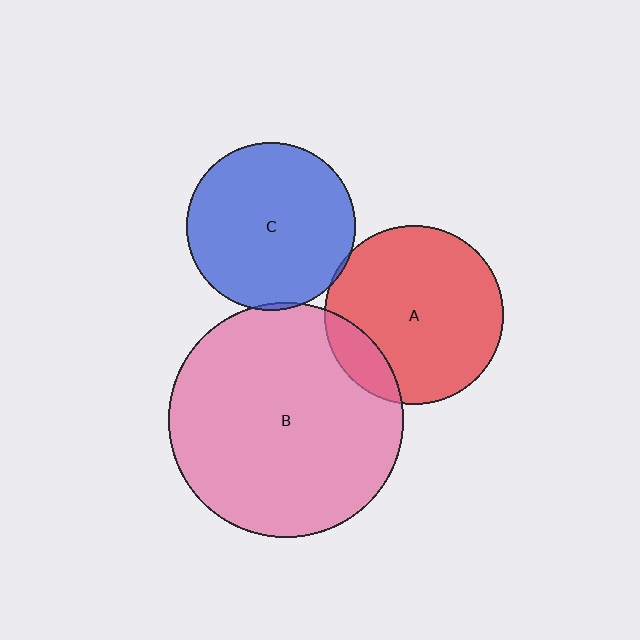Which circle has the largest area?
Circle B (pink).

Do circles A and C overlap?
Yes.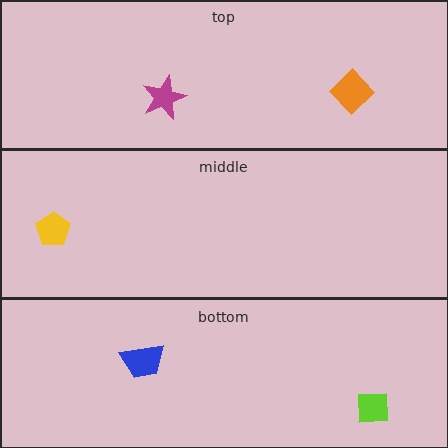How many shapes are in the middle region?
1.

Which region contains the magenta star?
The top region.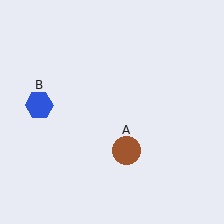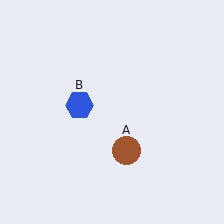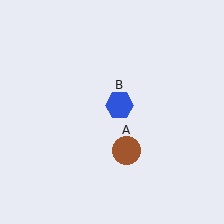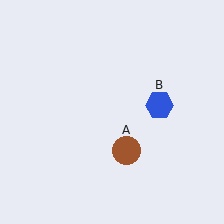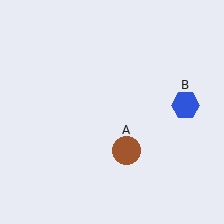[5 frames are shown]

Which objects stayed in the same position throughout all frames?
Brown circle (object A) remained stationary.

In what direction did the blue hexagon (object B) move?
The blue hexagon (object B) moved right.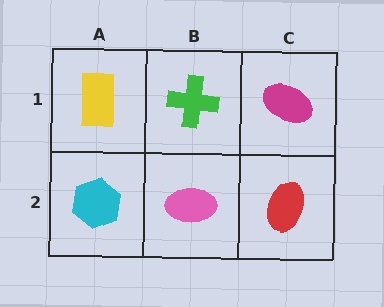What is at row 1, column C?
A magenta ellipse.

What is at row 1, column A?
A yellow rectangle.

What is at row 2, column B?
A pink ellipse.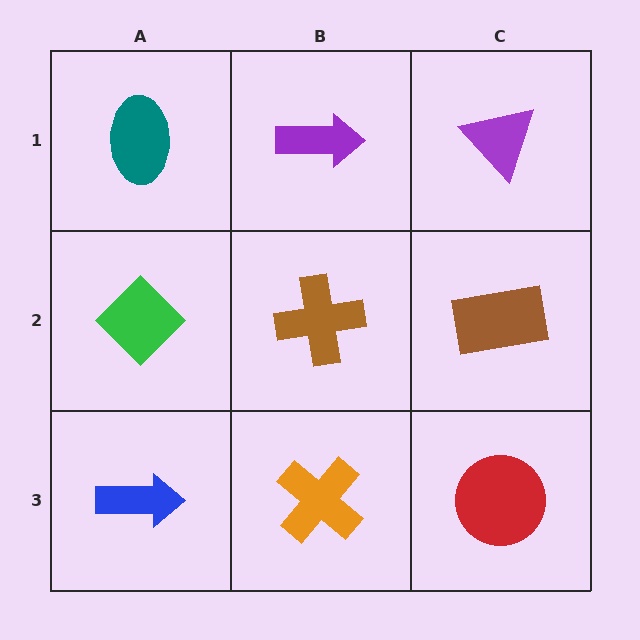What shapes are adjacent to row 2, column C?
A purple triangle (row 1, column C), a red circle (row 3, column C), a brown cross (row 2, column B).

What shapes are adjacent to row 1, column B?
A brown cross (row 2, column B), a teal ellipse (row 1, column A), a purple triangle (row 1, column C).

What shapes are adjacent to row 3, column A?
A green diamond (row 2, column A), an orange cross (row 3, column B).